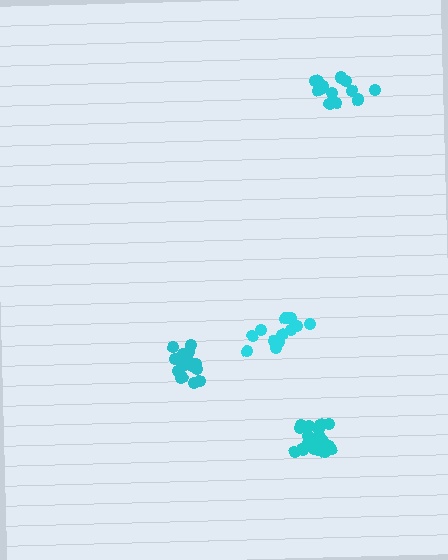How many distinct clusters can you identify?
There are 4 distinct clusters.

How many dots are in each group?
Group 1: 16 dots, Group 2: 13 dots, Group 3: 18 dots, Group 4: 15 dots (62 total).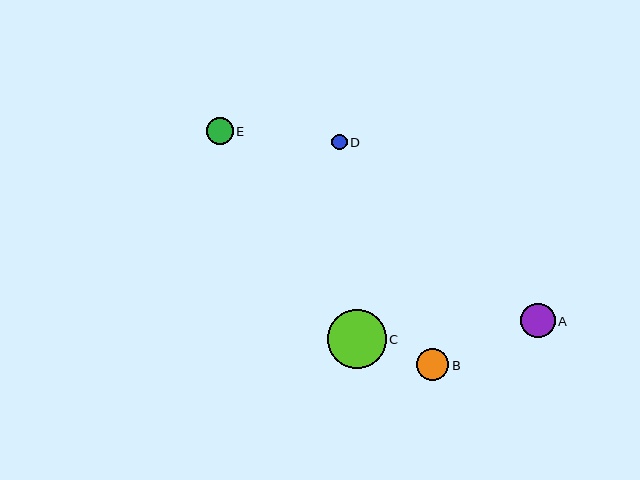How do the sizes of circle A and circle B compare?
Circle A and circle B are approximately the same size.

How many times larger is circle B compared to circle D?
Circle B is approximately 2.1 times the size of circle D.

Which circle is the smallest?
Circle D is the smallest with a size of approximately 15 pixels.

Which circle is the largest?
Circle C is the largest with a size of approximately 59 pixels.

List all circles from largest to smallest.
From largest to smallest: C, A, B, E, D.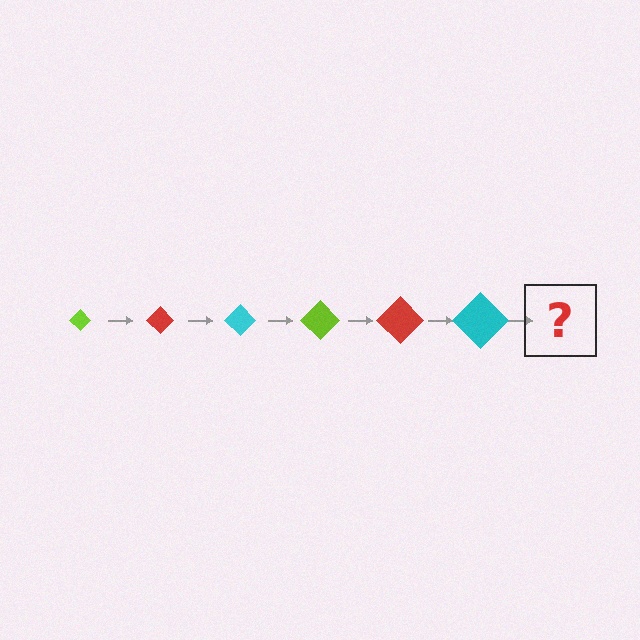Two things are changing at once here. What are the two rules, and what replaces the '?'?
The two rules are that the diamond grows larger each step and the color cycles through lime, red, and cyan. The '?' should be a lime diamond, larger than the previous one.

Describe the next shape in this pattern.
It should be a lime diamond, larger than the previous one.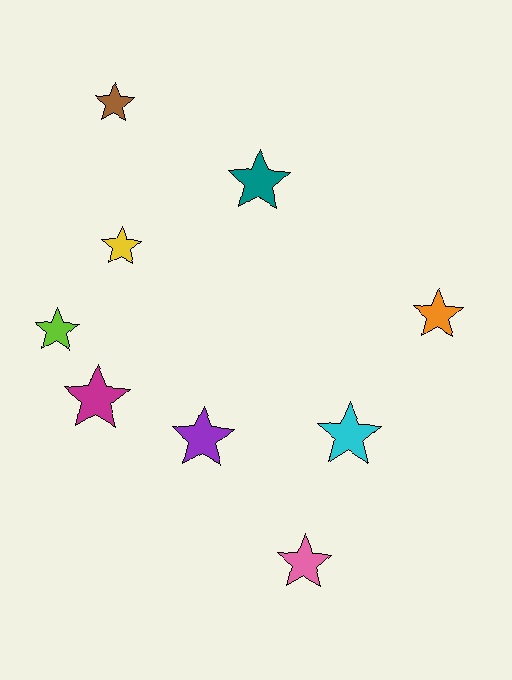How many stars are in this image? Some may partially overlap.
There are 9 stars.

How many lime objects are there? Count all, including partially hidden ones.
There is 1 lime object.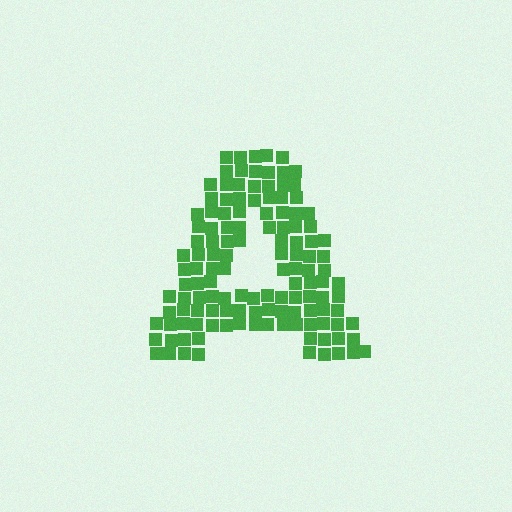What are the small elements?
The small elements are squares.